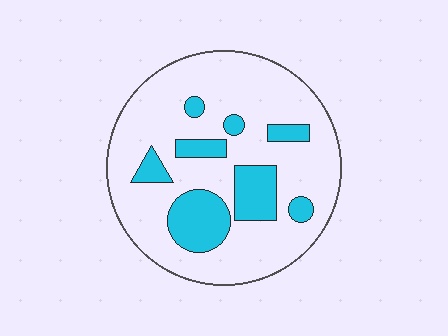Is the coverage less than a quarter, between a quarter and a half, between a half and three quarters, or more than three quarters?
Less than a quarter.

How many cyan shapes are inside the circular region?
8.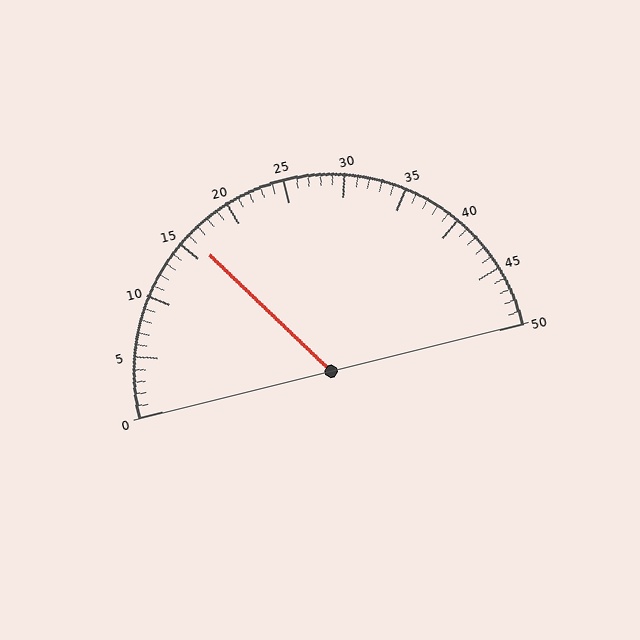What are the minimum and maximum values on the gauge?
The gauge ranges from 0 to 50.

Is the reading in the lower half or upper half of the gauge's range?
The reading is in the lower half of the range (0 to 50).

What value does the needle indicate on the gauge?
The needle indicates approximately 16.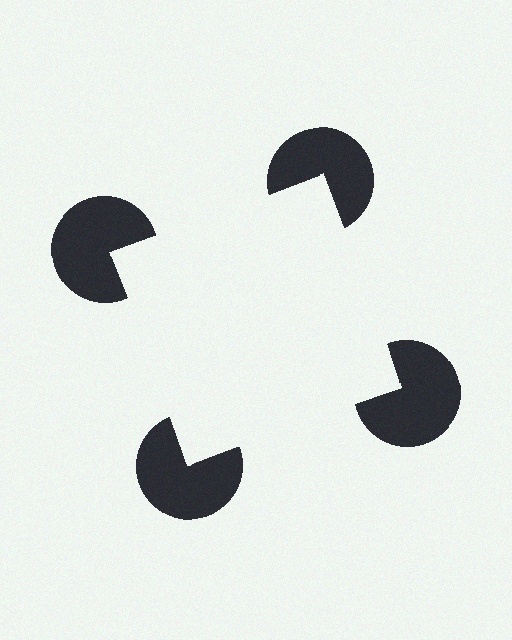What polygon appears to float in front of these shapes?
An illusory square — its edges are inferred from the aligned wedge cuts in the pac-man discs, not physically drawn.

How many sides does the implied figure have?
4 sides.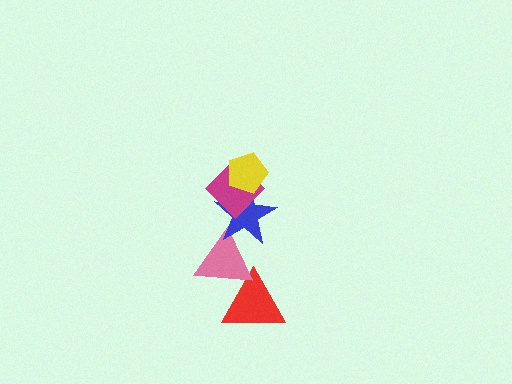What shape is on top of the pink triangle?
The blue star is on top of the pink triangle.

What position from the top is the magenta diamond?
The magenta diamond is 2nd from the top.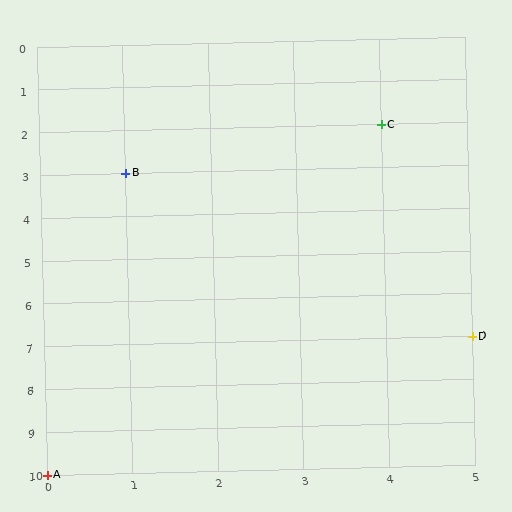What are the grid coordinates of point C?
Point C is at grid coordinates (4, 2).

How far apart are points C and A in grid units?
Points C and A are 4 columns and 8 rows apart (about 8.9 grid units diagonally).